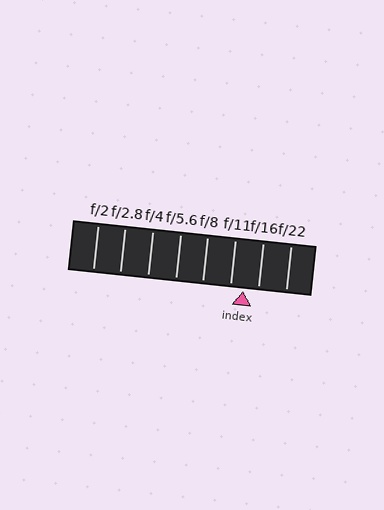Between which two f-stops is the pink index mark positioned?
The index mark is between f/11 and f/16.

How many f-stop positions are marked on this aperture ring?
There are 8 f-stop positions marked.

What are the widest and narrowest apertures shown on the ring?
The widest aperture shown is f/2 and the narrowest is f/22.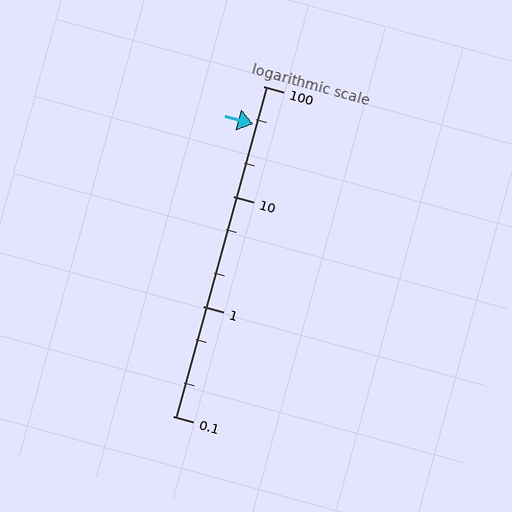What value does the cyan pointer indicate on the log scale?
The pointer indicates approximately 45.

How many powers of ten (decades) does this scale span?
The scale spans 3 decades, from 0.1 to 100.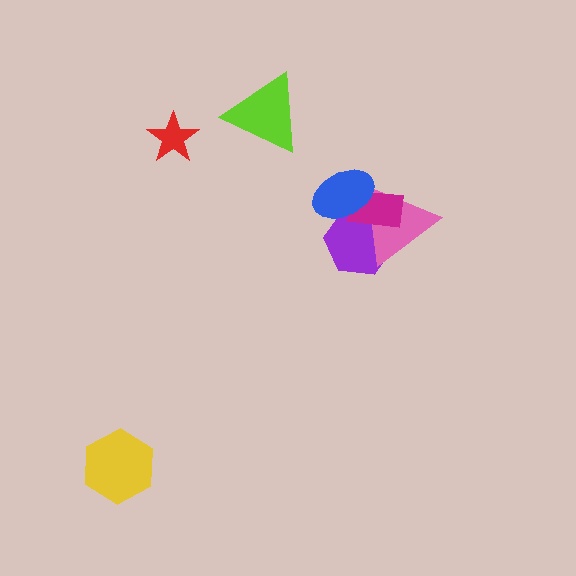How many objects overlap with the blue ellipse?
3 objects overlap with the blue ellipse.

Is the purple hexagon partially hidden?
Yes, it is partially covered by another shape.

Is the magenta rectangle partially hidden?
Yes, it is partially covered by another shape.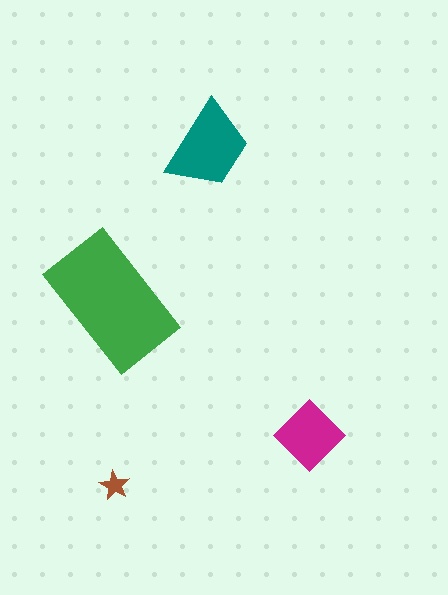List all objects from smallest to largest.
The brown star, the magenta diamond, the teal trapezoid, the green rectangle.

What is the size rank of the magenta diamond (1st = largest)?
3rd.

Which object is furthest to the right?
The magenta diamond is rightmost.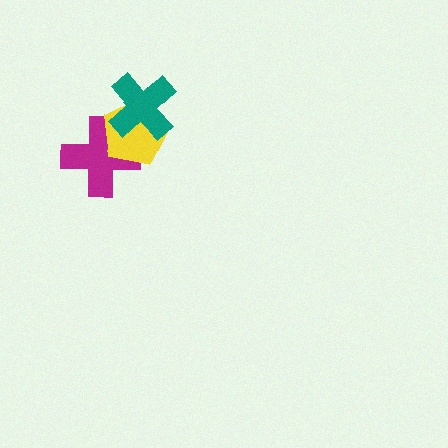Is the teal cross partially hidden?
No, no other shape covers it.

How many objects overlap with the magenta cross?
2 objects overlap with the magenta cross.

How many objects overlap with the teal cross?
2 objects overlap with the teal cross.